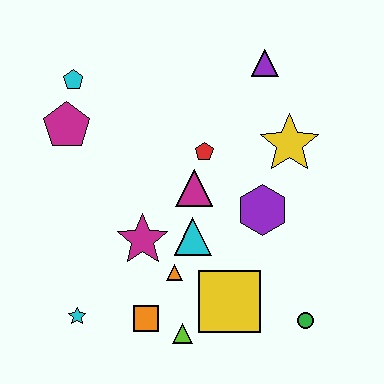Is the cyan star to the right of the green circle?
No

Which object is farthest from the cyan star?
The purple triangle is farthest from the cyan star.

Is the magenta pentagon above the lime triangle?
Yes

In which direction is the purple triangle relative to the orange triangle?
The purple triangle is above the orange triangle.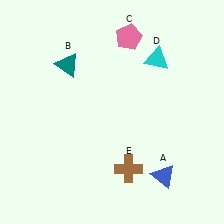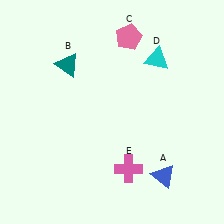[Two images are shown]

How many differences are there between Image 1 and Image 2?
There is 1 difference between the two images.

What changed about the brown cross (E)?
In Image 1, E is brown. In Image 2, it changed to pink.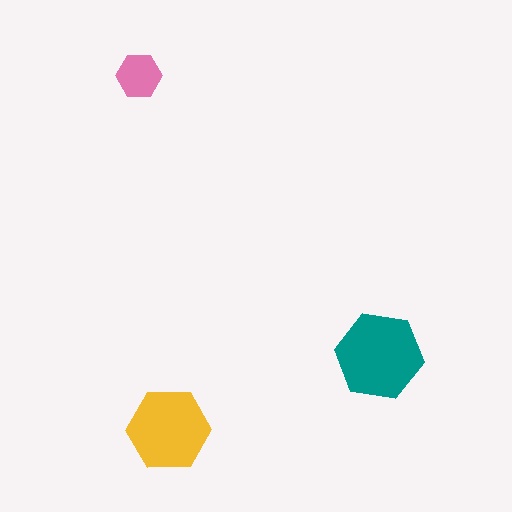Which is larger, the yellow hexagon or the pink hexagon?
The yellow one.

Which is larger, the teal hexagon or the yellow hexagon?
The teal one.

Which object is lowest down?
The yellow hexagon is bottommost.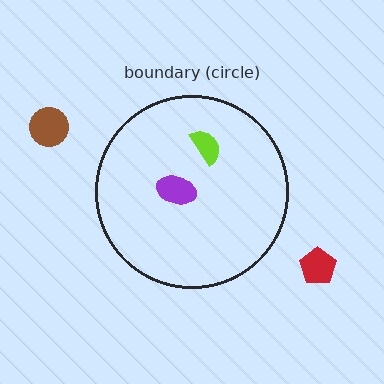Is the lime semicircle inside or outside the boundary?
Inside.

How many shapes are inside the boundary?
2 inside, 2 outside.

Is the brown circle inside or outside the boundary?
Outside.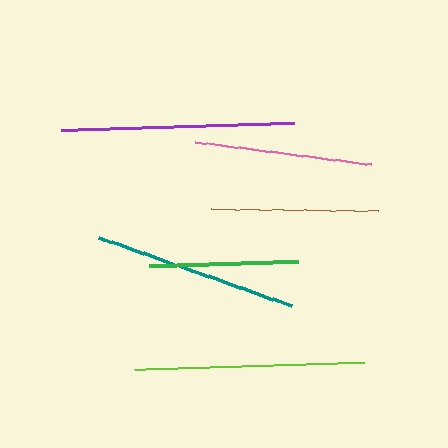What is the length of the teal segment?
The teal segment is approximately 204 pixels long.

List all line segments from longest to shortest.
From longest to shortest: purple, lime, teal, pink, brown, green.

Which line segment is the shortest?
The green line is the shortest at approximately 148 pixels.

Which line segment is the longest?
The purple line is the longest at approximately 233 pixels.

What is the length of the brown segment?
The brown segment is approximately 168 pixels long.